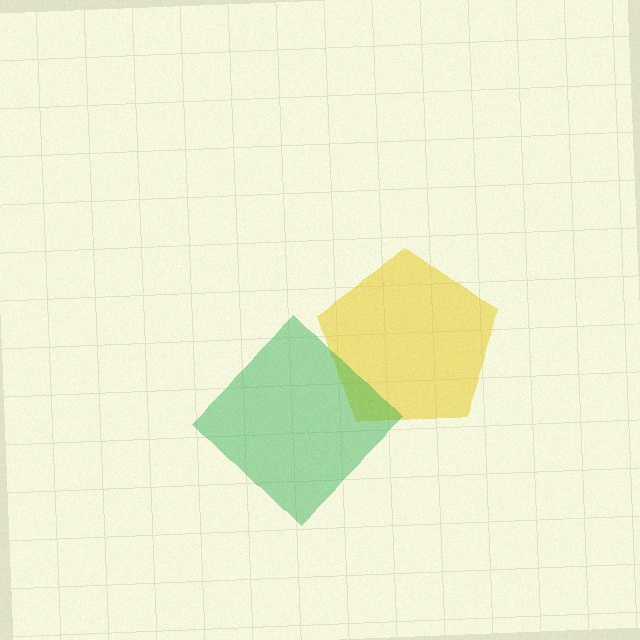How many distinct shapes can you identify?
There are 2 distinct shapes: a yellow pentagon, a green diamond.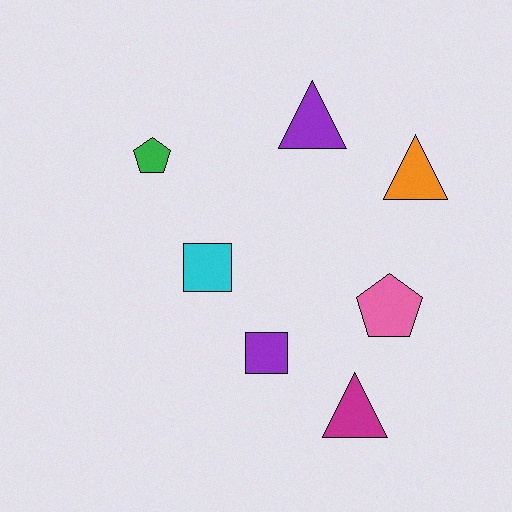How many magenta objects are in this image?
There is 1 magenta object.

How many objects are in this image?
There are 7 objects.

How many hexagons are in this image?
There are no hexagons.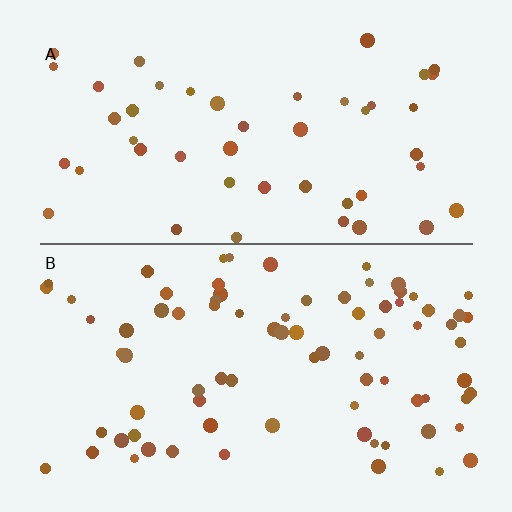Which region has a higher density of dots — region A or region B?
B (the bottom).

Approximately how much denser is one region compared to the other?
Approximately 1.7× — region B over region A.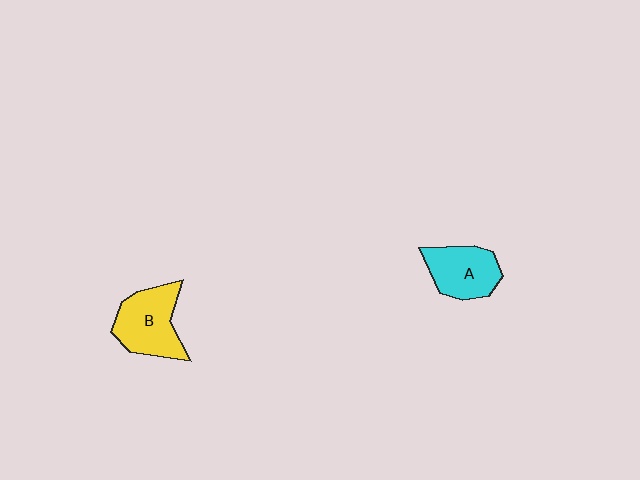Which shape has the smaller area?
Shape A (cyan).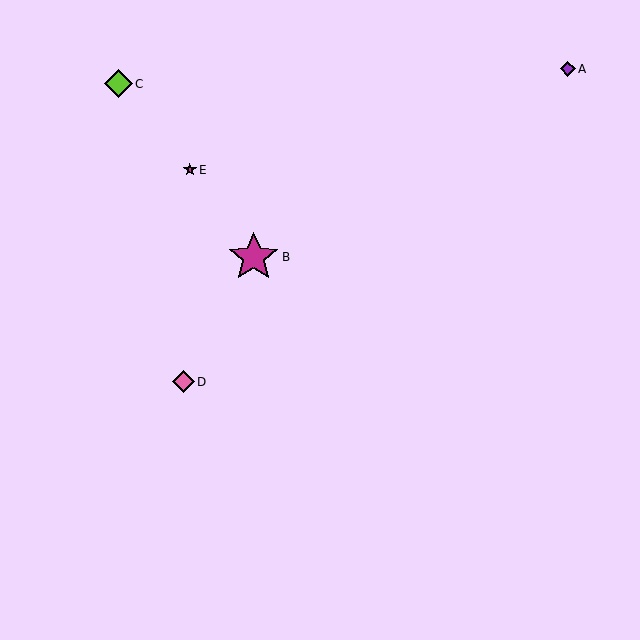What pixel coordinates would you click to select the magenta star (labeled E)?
Click at (190, 170) to select the magenta star E.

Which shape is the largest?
The magenta star (labeled B) is the largest.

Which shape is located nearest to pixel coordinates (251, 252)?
The magenta star (labeled B) at (254, 257) is nearest to that location.